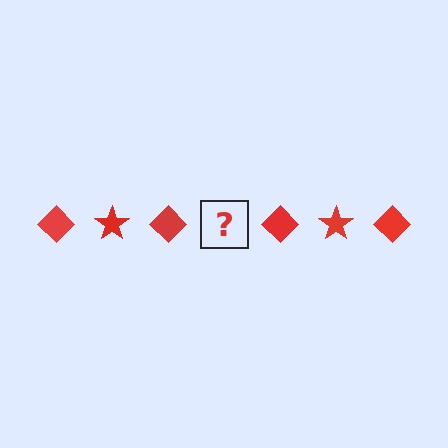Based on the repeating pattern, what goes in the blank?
The blank should be a red star.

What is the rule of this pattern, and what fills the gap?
The rule is that the pattern cycles through diamond, star shapes in red. The gap should be filled with a red star.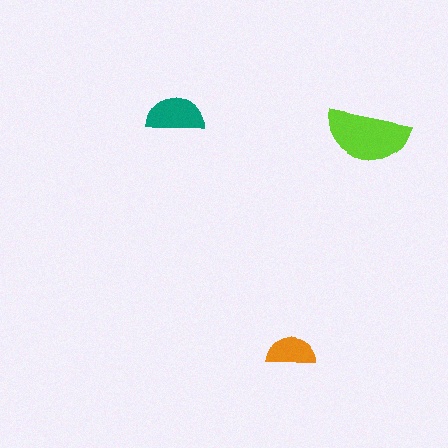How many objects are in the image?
There are 3 objects in the image.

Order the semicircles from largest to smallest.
the lime one, the teal one, the orange one.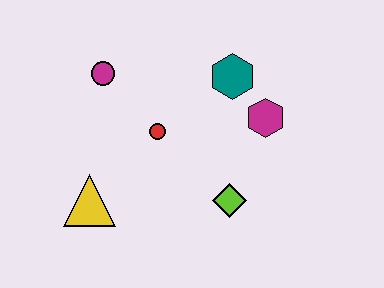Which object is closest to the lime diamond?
The magenta hexagon is closest to the lime diamond.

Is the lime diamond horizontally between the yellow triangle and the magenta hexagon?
Yes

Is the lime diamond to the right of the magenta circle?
Yes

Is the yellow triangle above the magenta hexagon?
No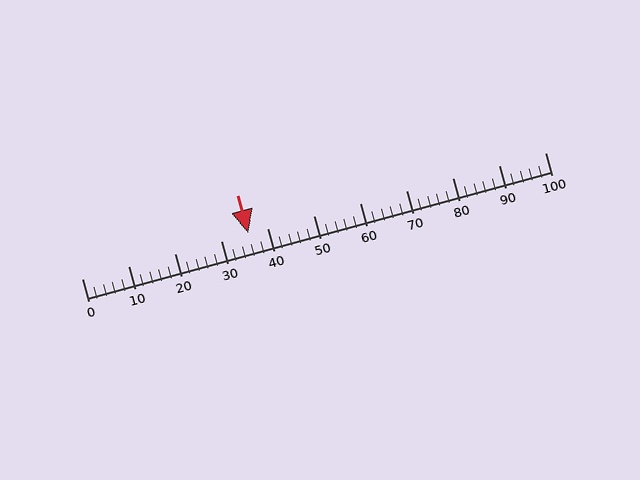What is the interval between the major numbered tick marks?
The major tick marks are spaced 10 units apart.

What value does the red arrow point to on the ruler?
The red arrow points to approximately 36.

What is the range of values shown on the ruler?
The ruler shows values from 0 to 100.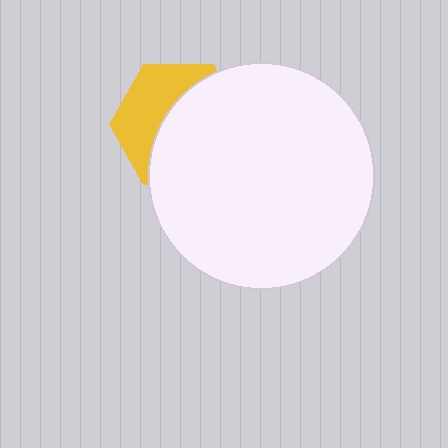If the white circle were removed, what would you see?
You would see the complete yellow hexagon.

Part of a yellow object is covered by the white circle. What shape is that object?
It is a hexagon.